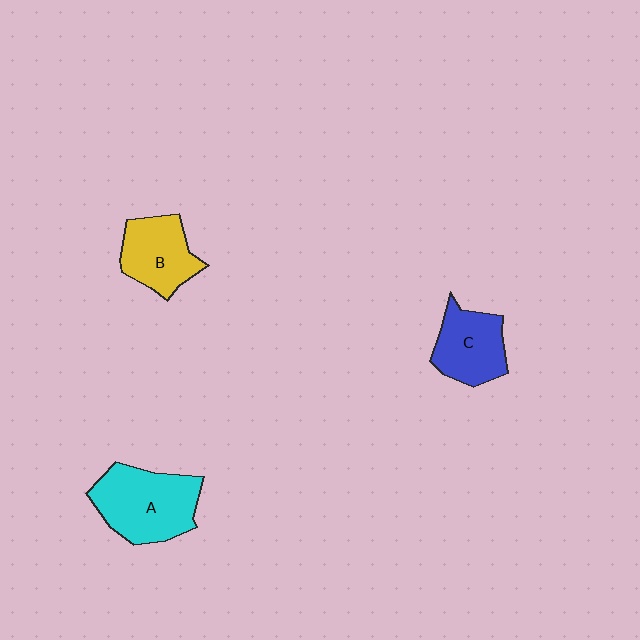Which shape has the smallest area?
Shape C (blue).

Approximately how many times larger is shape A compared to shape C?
Approximately 1.4 times.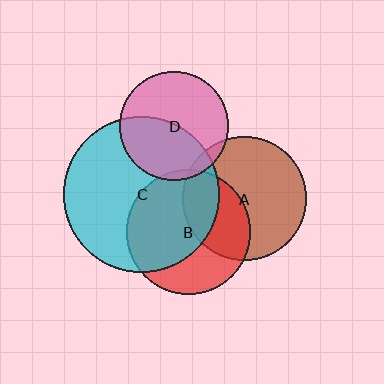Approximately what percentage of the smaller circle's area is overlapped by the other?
Approximately 60%.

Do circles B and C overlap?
Yes.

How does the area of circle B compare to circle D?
Approximately 1.3 times.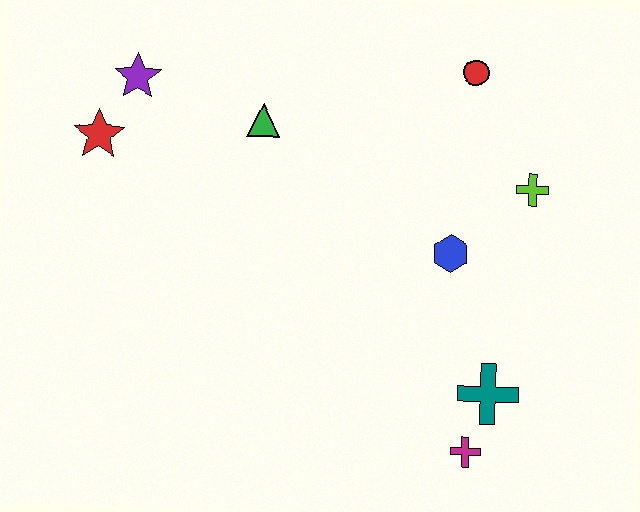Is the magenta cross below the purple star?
Yes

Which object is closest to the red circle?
The lime cross is closest to the red circle.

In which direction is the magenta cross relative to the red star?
The magenta cross is to the right of the red star.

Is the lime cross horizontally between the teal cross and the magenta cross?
No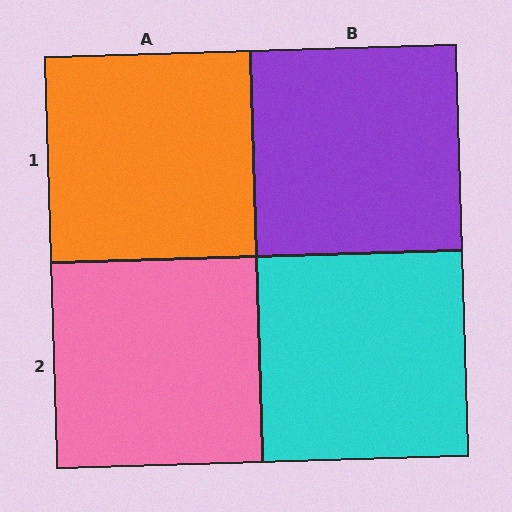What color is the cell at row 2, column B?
Cyan.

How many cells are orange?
1 cell is orange.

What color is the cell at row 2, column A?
Pink.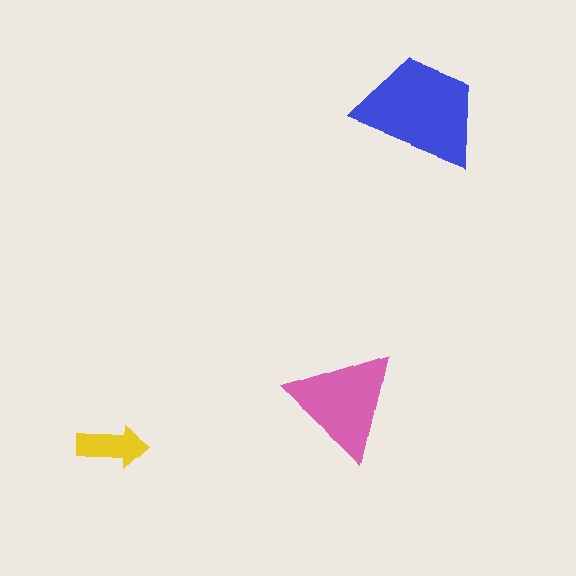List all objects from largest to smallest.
The blue trapezoid, the pink triangle, the yellow arrow.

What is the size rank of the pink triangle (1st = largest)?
2nd.